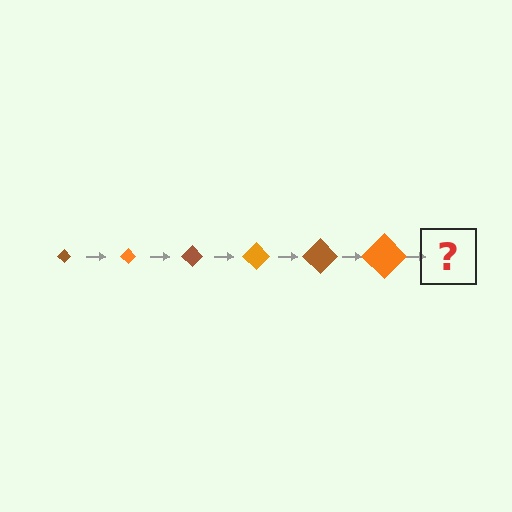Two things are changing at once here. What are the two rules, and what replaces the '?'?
The two rules are that the diamond grows larger each step and the color cycles through brown and orange. The '?' should be a brown diamond, larger than the previous one.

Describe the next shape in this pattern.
It should be a brown diamond, larger than the previous one.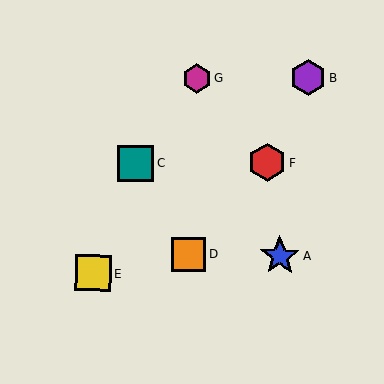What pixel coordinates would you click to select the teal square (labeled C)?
Click at (136, 163) to select the teal square C.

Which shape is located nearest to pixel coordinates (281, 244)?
The blue star (labeled A) at (280, 256) is nearest to that location.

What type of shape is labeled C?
Shape C is a teal square.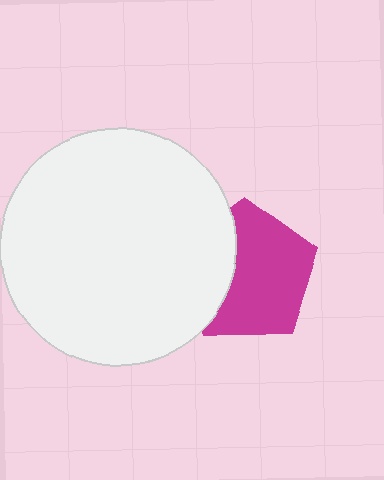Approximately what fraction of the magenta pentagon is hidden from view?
Roughly 33% of the magenta pentagon is hidden behind the white circle.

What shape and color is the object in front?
The object in front is a white circle.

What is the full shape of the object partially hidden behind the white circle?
The partially hidden object is a magenta pentagon.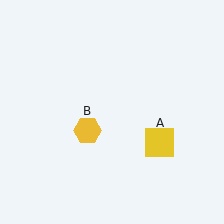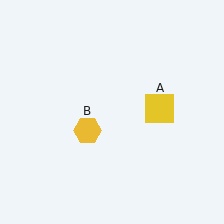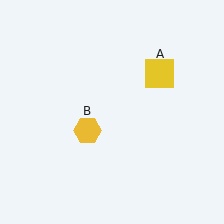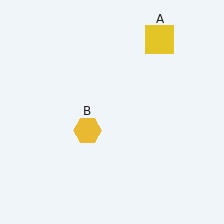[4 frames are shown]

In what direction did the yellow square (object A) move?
The yellow square (object A) moved up.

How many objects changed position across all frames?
1 object changed position: yellow square (object A).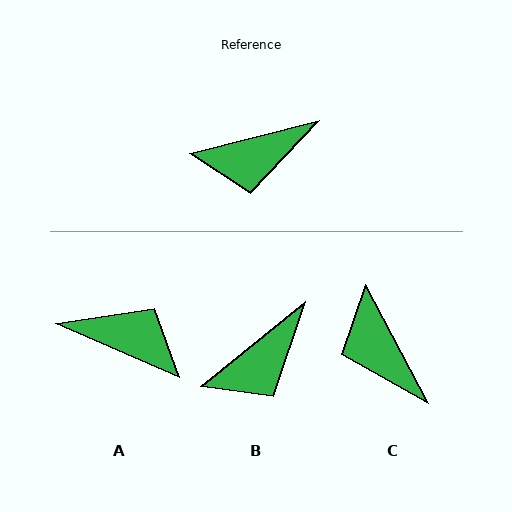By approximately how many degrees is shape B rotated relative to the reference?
Approximately 25 degrees counter-clockwise.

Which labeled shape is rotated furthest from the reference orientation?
A, about 142 degrees away.